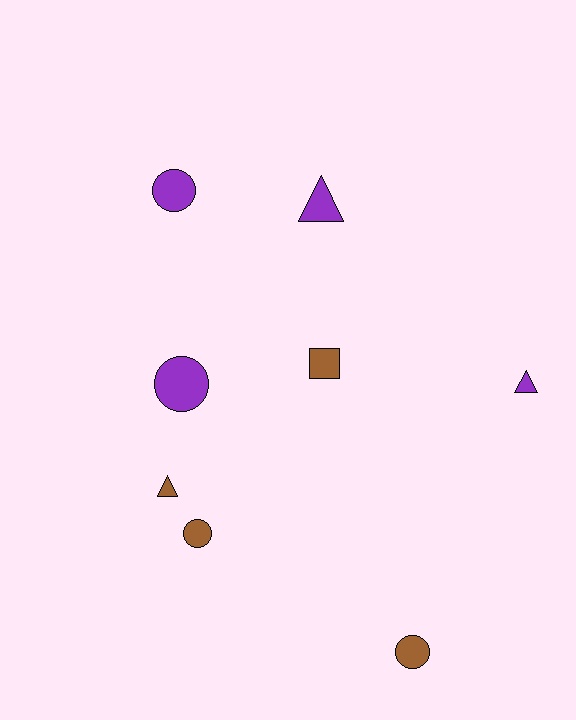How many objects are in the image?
There are 8 objects.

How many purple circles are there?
There are 2 purple circles.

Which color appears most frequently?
Purple, with 4 objects.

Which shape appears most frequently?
Circle, with 4 objects.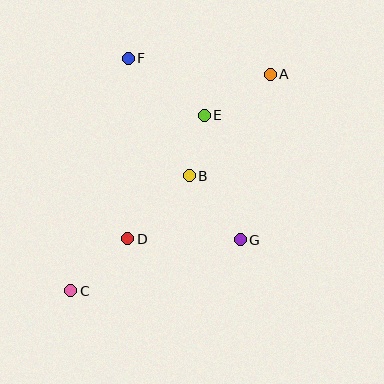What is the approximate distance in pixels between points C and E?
The distance between C and E is approximately 221 pixels.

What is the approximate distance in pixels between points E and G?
The distance between E and G is approximately 130 pixels.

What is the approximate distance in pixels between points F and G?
The distance between F and G is approximately 213 pixels.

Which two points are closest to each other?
Points B and E are closest to each other.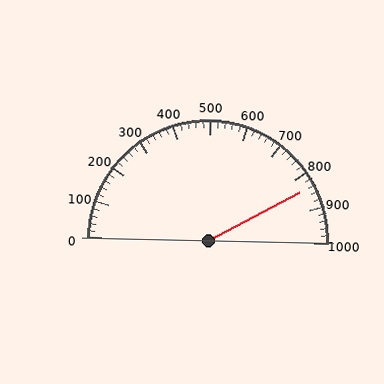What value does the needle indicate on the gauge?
The needle indicates approximately 840.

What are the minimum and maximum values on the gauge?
The gauge ranges from 0 to 1000.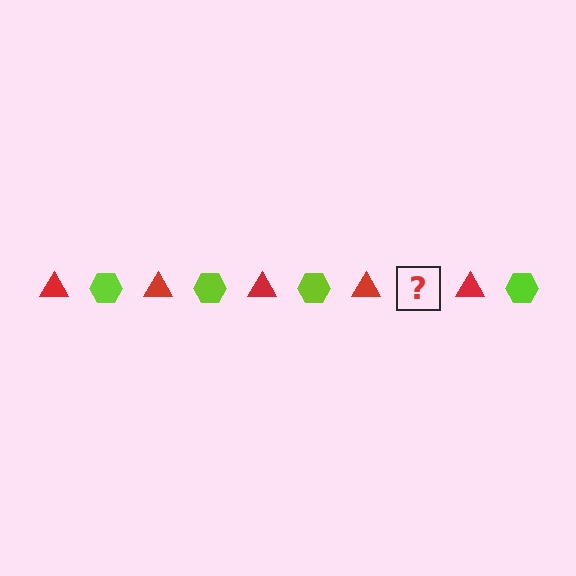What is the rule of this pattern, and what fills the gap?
The rule is that the pattern alternates between red triangle and lime hexagon. The gap should be filled with a lime hexagon.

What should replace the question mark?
The question mark should be replaced with a lime hexagon.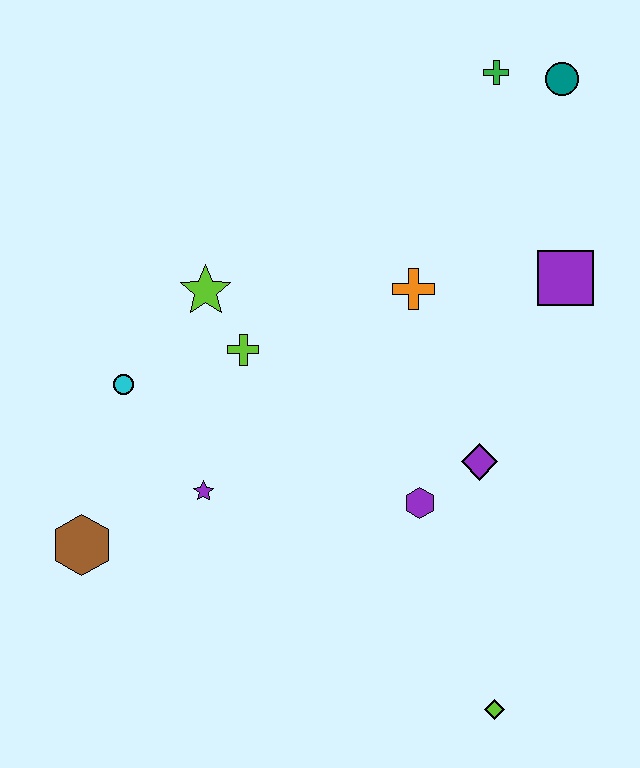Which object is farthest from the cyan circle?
The teal circle is farthest from the cyan circle.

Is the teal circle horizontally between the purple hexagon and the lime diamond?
No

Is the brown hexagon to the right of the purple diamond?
No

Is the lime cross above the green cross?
No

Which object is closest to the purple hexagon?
The purple diamond is closest to the purple hexagon.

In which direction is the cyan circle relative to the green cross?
The cyan circle is to the left of the green cross.